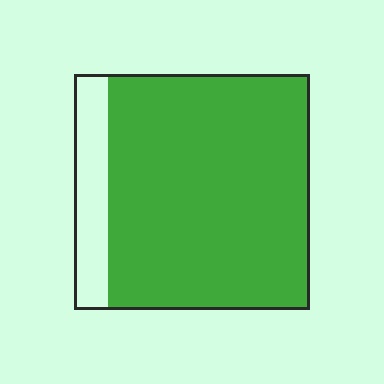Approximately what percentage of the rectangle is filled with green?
Approximately 85%.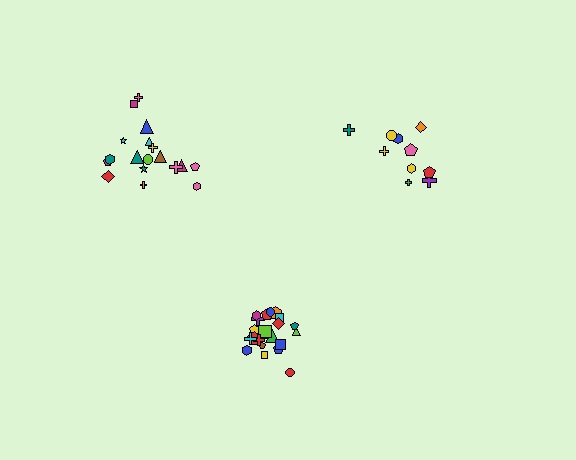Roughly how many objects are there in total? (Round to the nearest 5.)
Roughly 50 objects in total.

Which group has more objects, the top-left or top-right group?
The top-left group.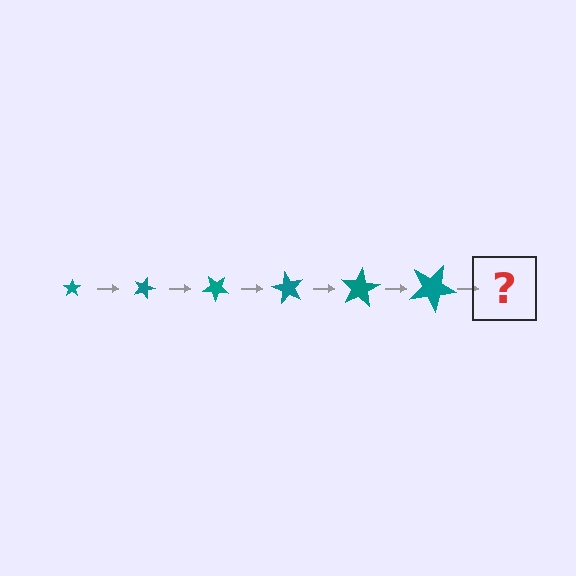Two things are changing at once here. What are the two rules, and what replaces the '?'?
The two rules are that the star grows larger each step and it rotates 20 degrees each step. The '?' should be a star, larger than the previous one and rotated 120 degrees from the start.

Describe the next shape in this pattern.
It should be a star, larger than the previous one and rotated 120 degrees from the start.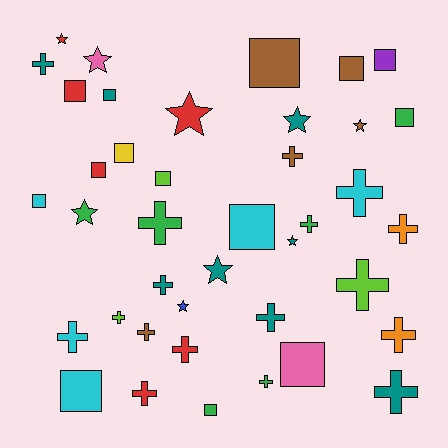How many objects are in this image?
There are 40 objects.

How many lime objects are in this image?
There are 3 lime objects.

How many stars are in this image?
There are 9 stars.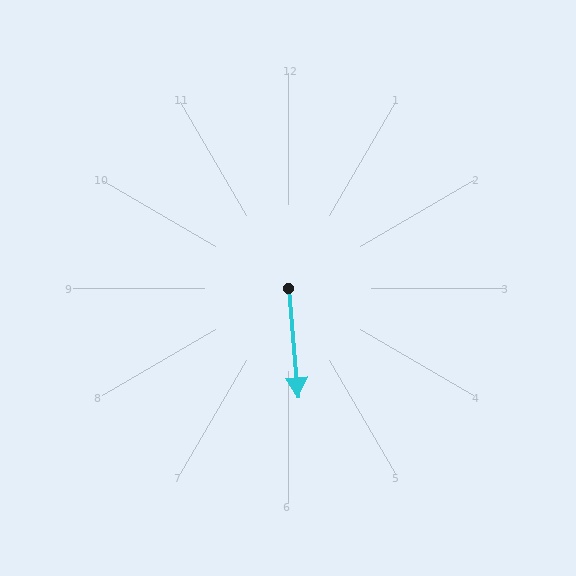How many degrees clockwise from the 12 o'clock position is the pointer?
Approximately 175 degrees.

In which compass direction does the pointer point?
South.